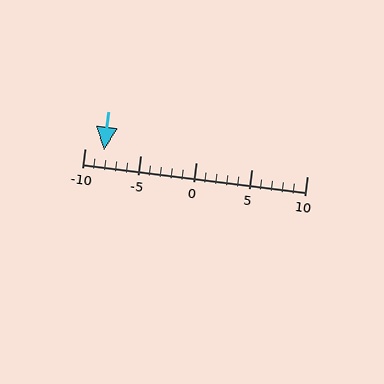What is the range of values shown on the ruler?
The ruler shows values from -10 to 10.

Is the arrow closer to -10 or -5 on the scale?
The arrow is closer to -10.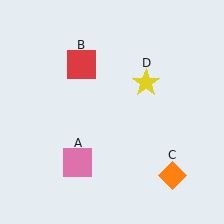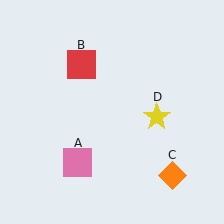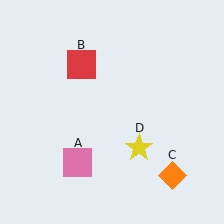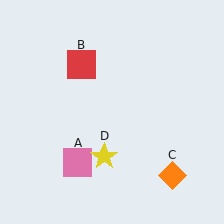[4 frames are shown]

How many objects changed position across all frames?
1 object changed position: yellow star (object D).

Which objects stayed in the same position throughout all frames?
Pink square (object A) and red square (object B) and orange diamond (object C) remained stationary.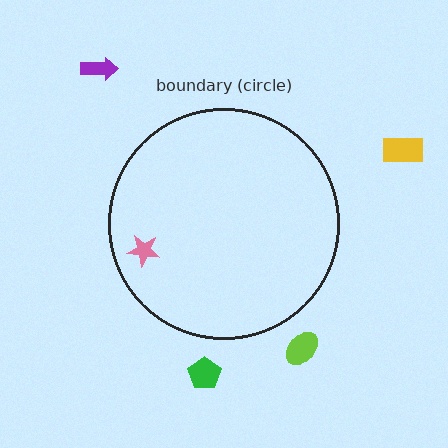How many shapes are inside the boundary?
1 inside, 4 outside.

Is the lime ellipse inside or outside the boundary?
Outside.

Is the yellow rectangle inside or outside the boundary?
Outside.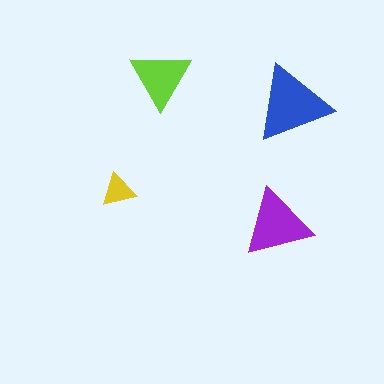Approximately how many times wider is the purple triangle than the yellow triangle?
About 2 times wider.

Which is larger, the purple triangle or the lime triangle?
The purple one.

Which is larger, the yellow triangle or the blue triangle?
The blue one.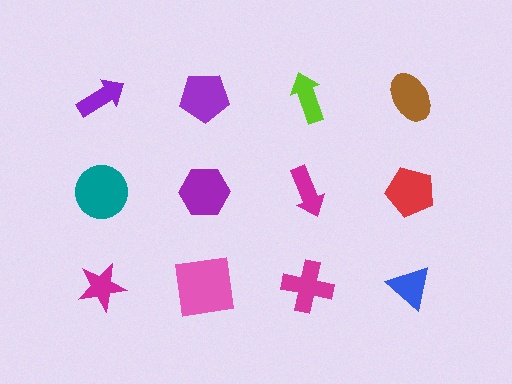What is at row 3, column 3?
A magenta cross.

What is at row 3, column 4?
A blue triangle.